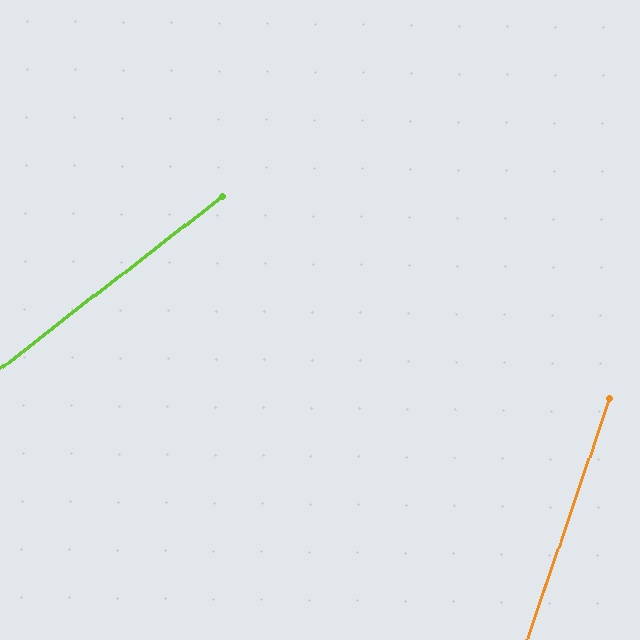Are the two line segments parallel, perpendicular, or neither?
Neither parallel nor perpendicular — they differ by about 33°.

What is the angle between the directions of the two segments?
Approximately 33 degrees.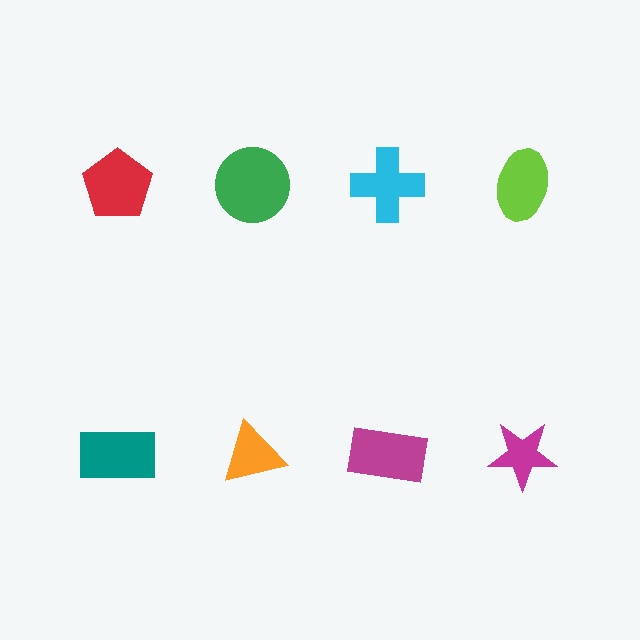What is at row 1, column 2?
A green circle.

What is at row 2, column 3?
A magenta rectangle.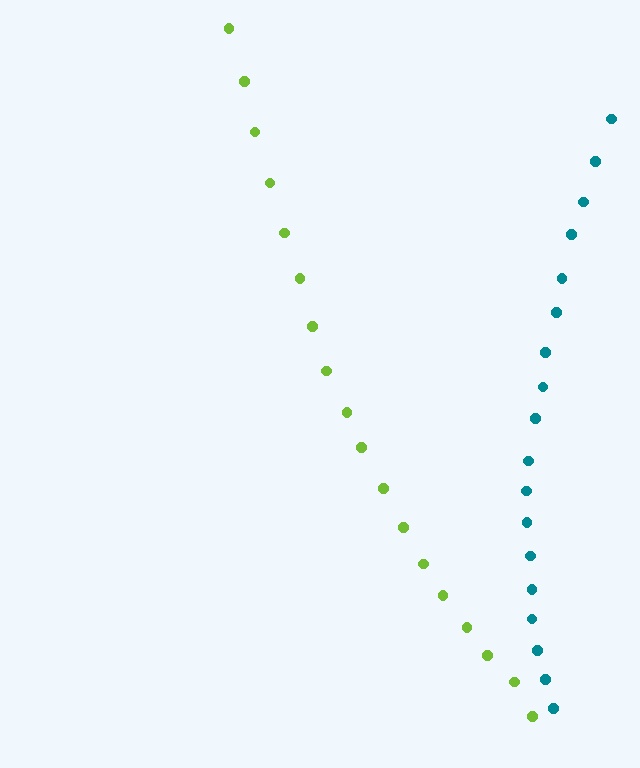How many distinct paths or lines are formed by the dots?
There are 2 distinct paths.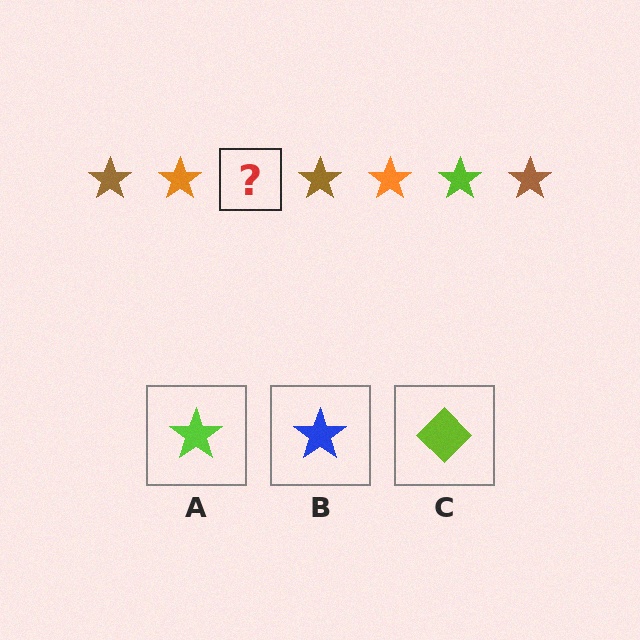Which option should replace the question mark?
Option A.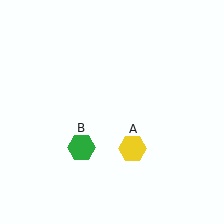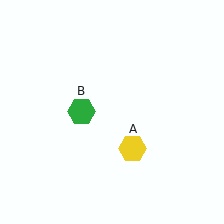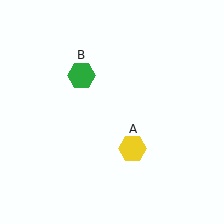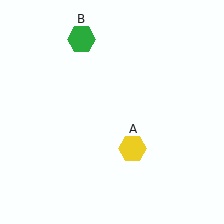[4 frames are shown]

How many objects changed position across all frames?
1 object changed position: green hexagon (object B).